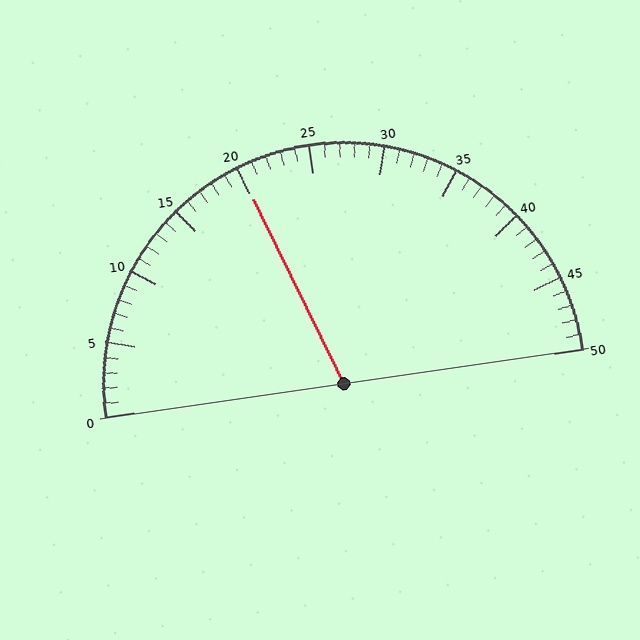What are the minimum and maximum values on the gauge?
The gauge ranges from 0 to 50.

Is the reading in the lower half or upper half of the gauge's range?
The reading is in the lower half of the range (0 to 50).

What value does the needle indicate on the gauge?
The needle indicates approximately 20.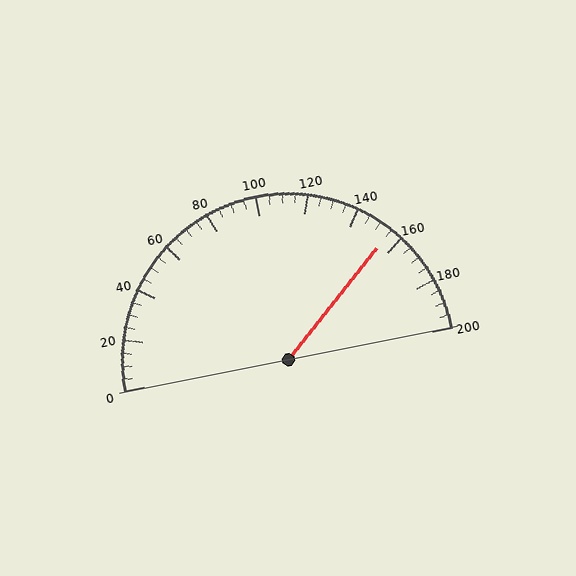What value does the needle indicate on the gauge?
The needle indicates approximately 155.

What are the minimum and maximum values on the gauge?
The gauge ranges from 0 to 200.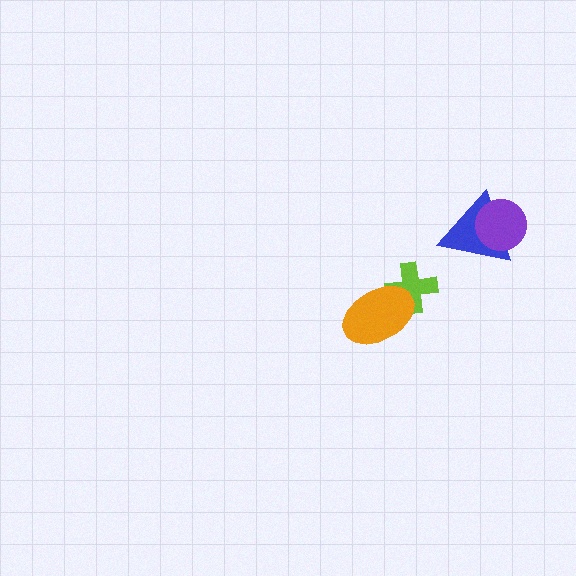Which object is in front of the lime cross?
The orange ellipse is in front of the lime cross.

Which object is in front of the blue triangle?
The purple circle is in front of the blue triangle.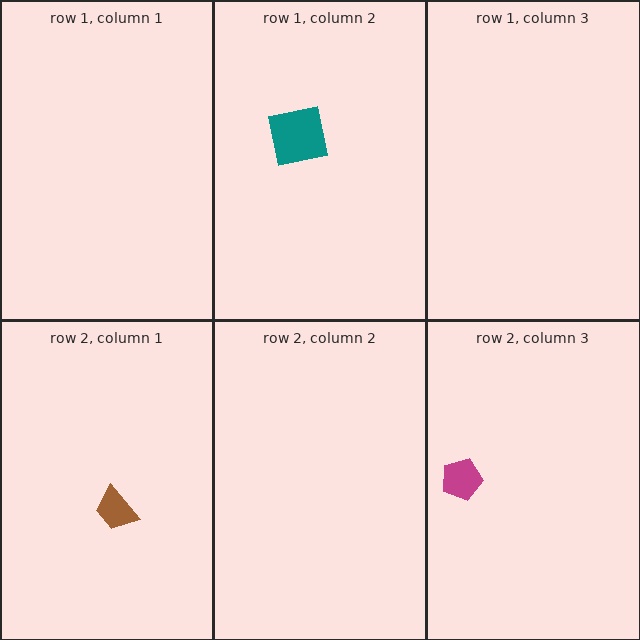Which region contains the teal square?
The row 1, column 2 region.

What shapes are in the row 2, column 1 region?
The brown trapezoid.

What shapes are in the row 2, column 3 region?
The magenta pentagon.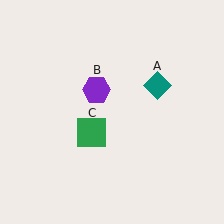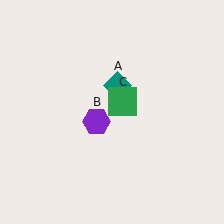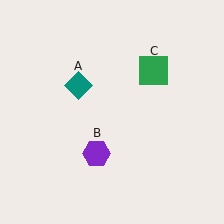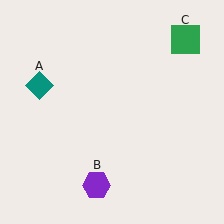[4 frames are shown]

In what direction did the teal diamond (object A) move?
The teal diamond (object A) moved left.